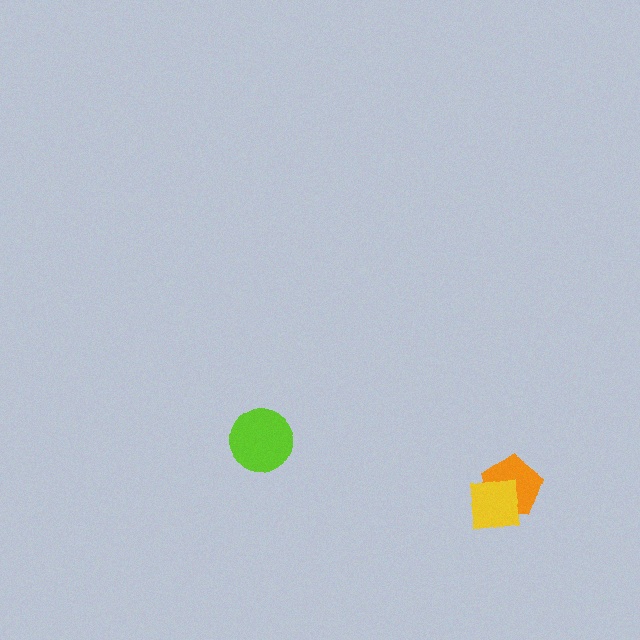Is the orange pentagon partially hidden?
Yes, it is partially covered by another shape.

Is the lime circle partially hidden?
No, no other shape covers it.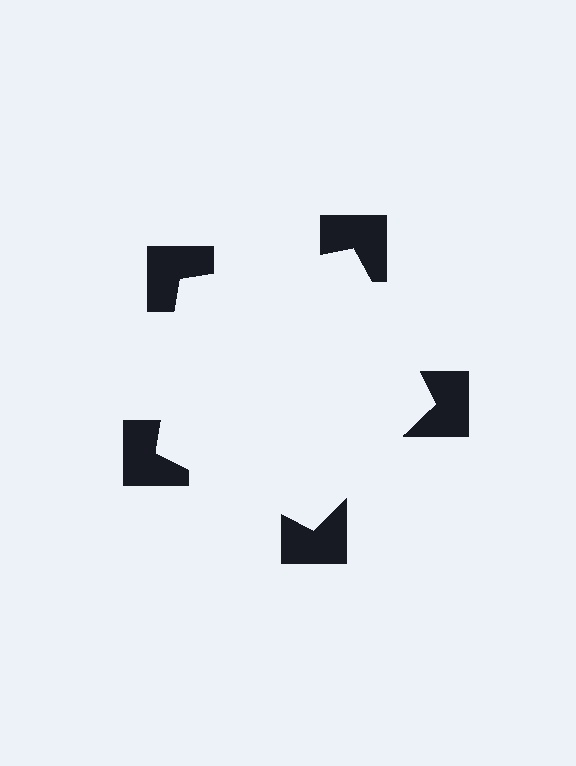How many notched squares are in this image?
There are 5 — one at each vertex of the illusory pentagon.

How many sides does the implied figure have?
5 sides.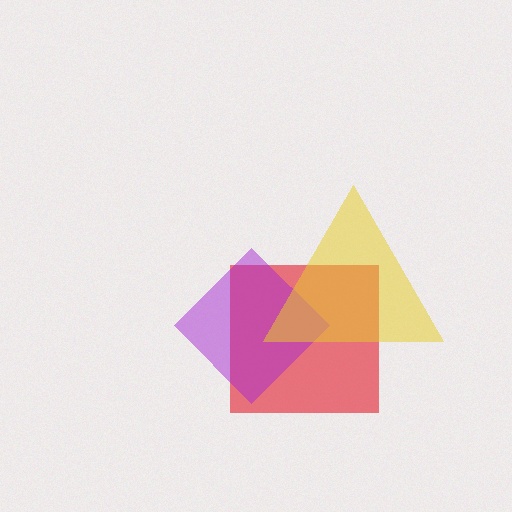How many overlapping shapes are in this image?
There are 3 overlapping shapes in the image.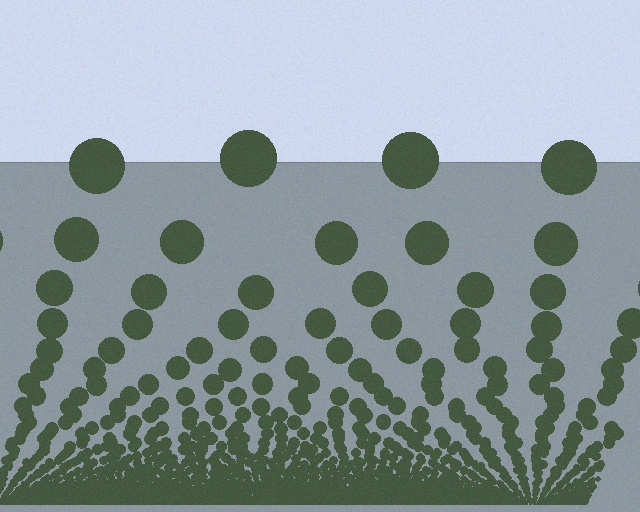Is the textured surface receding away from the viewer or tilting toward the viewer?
The surface appears to tilt toward the viewer. Texture elements get larger and sparser toward the top.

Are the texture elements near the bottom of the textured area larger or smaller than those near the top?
Smaller. The gradient is inverted — elements near the bottom are smaller and denser.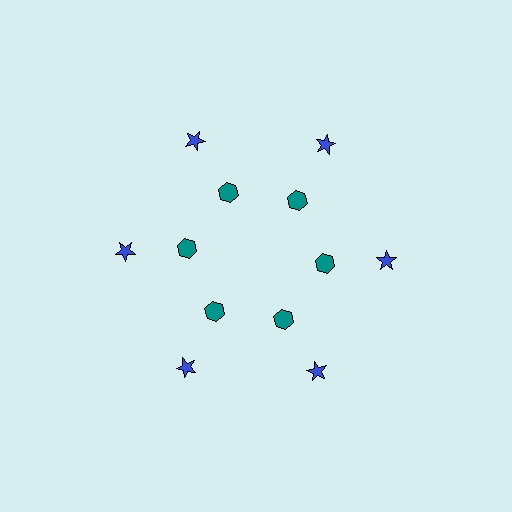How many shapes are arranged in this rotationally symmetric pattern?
There are 12 shapes, arranged in 6 groups of 2.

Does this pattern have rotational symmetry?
Yes, this pattern has 6-fold rotational symmetry. It looks the same after rotating 60 degrees around the center.